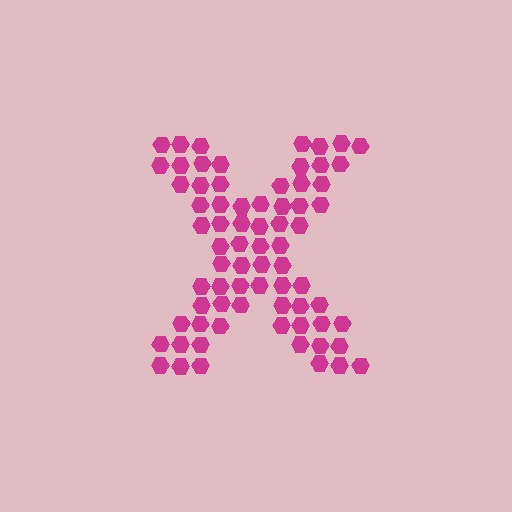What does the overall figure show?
The overall figure shows the letter X.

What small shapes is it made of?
It is made of small hexagons.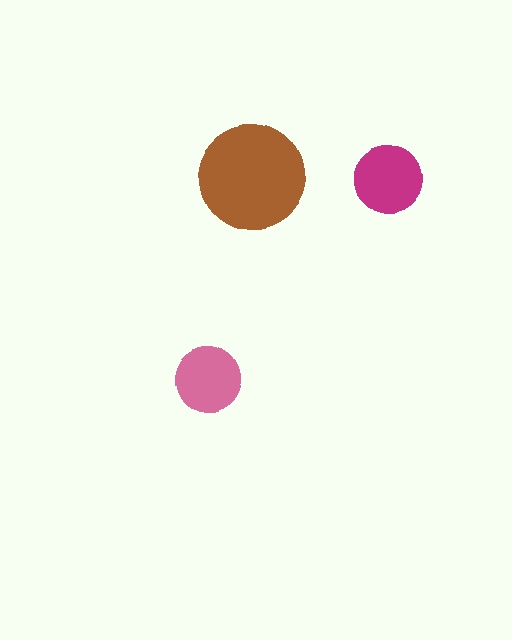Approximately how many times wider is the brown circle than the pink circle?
About 1.5 times wider.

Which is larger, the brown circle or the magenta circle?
The brown one.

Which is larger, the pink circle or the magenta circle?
The magenta one.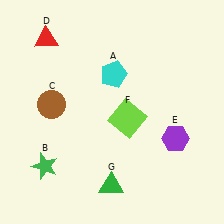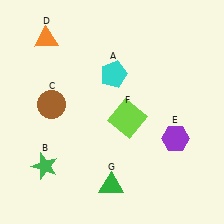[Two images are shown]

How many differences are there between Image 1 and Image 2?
There is 1 difference between the two images.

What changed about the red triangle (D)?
In Image 1, D is red. In Image 2, it changed to orange.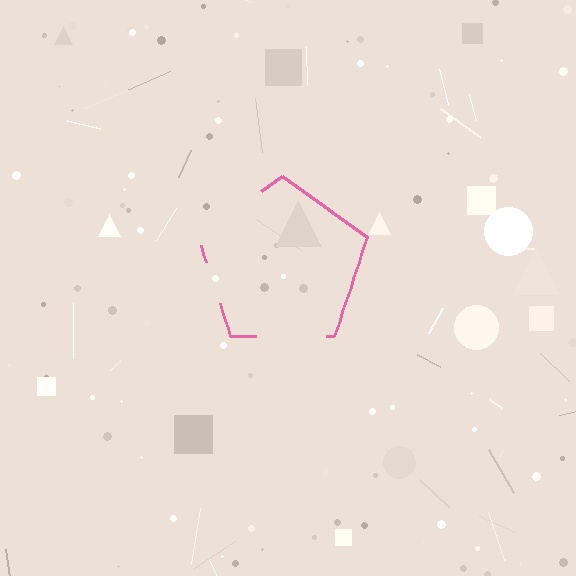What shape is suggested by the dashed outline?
The dashed outline suggests a pentagon.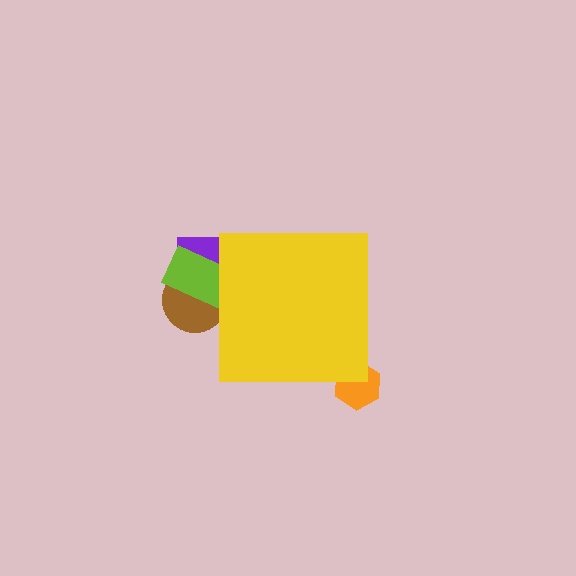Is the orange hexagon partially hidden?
Yes, the orange hexagon is partially hidden behind the yellow square.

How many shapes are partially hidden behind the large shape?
4 shapes are partially hidden.